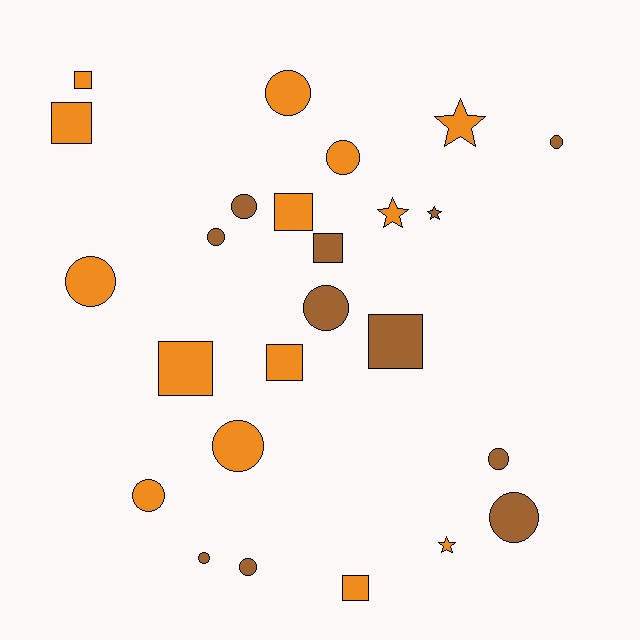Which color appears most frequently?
Orange, with 14 objects.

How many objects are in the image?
There are 25 objects.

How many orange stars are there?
There are 3 orange stars.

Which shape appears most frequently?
Circle, with 13 objects.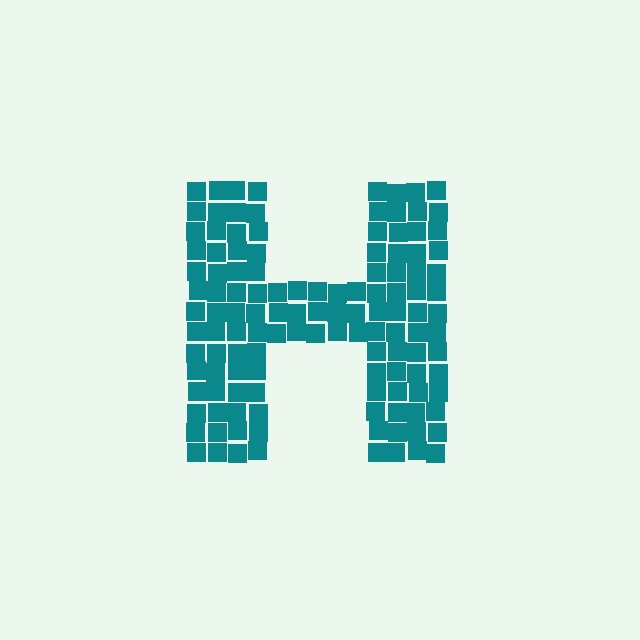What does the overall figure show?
The overall figure shows the letter H.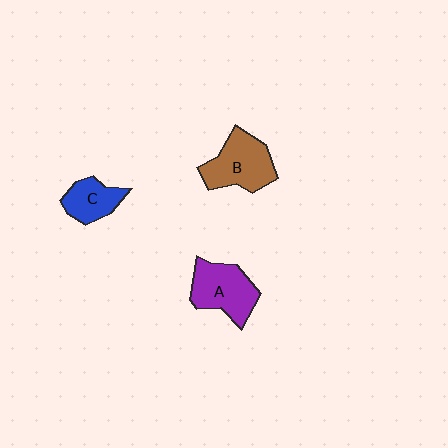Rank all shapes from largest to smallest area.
From largest to smallest: B (brown), A (purple), C (blue).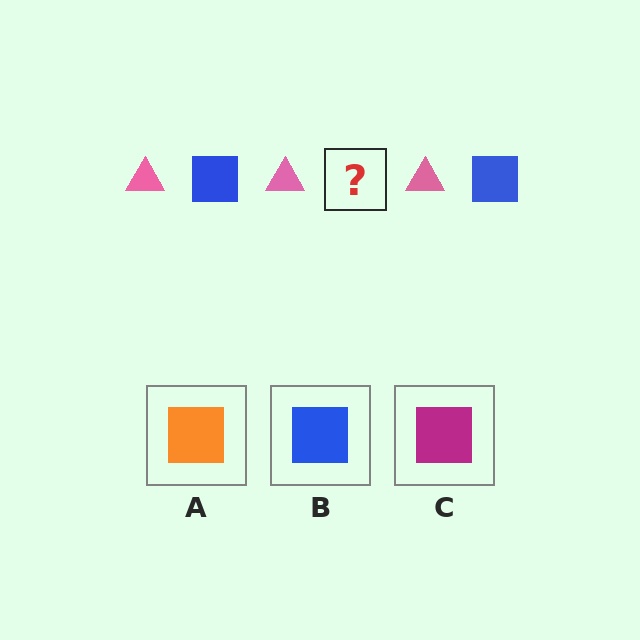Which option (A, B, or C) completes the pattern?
B.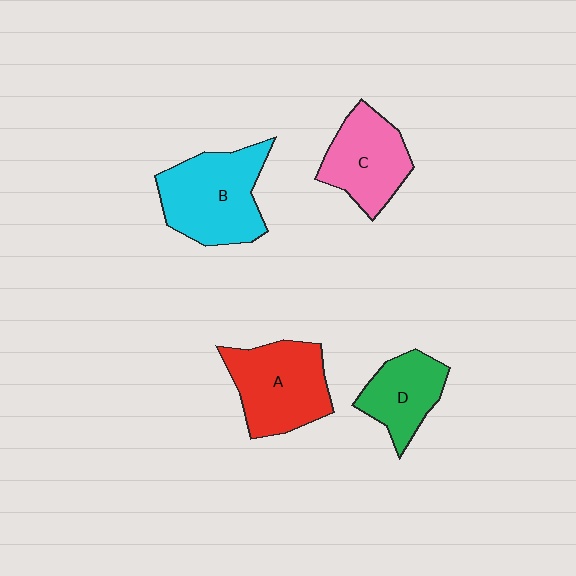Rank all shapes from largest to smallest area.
From largest to smallest: B (cyan), A (red), C (pink), D (green).